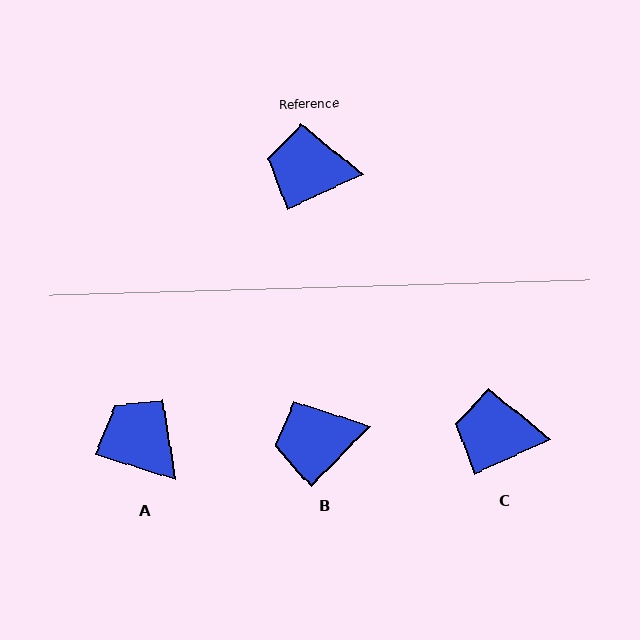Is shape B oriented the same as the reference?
No, it is off by about 21 degrees.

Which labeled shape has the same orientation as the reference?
C.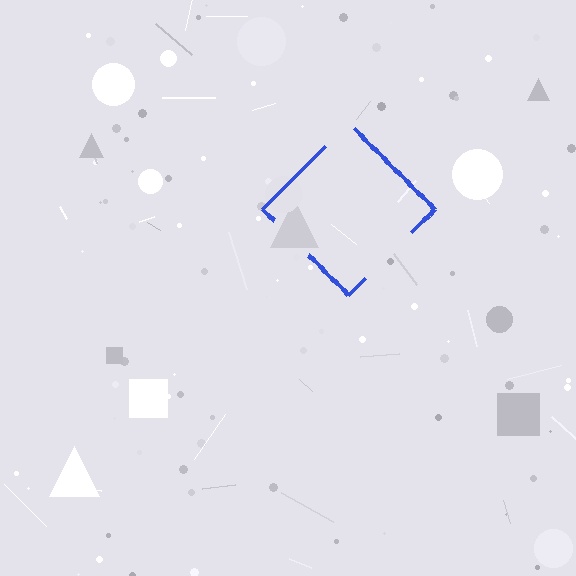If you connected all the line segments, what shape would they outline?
They would outline a diamond.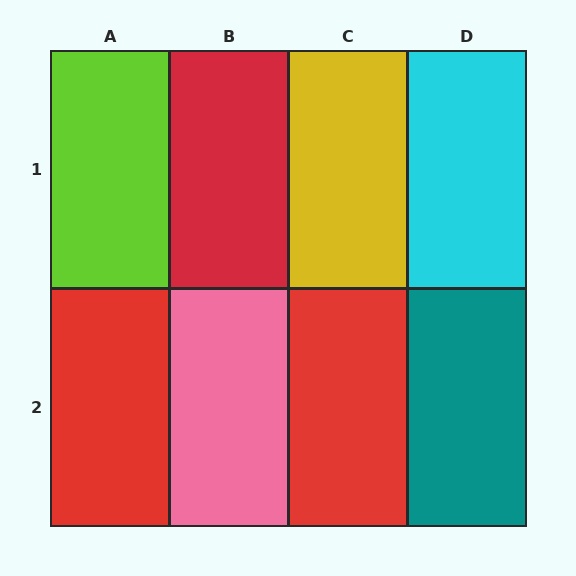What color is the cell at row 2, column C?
Red.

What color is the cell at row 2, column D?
Teal.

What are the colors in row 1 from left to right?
Lime, red, yellow, cyan.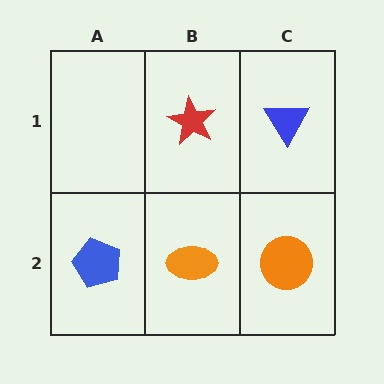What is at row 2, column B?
An orange ellipse.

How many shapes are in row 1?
2 shapes.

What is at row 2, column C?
An orange circle.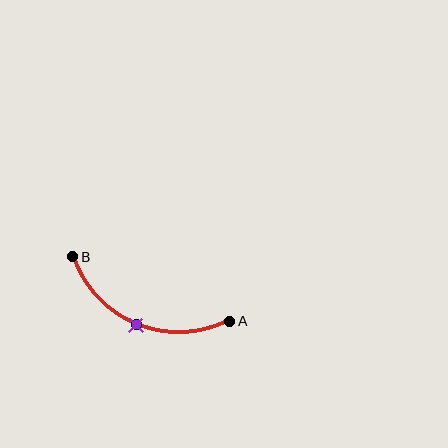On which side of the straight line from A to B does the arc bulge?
The arc bulges below the straight line connecting A and B.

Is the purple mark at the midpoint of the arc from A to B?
Yes. The purple mark lies on the arc at equal arc-length from both A and B — it is the arc midpoint.